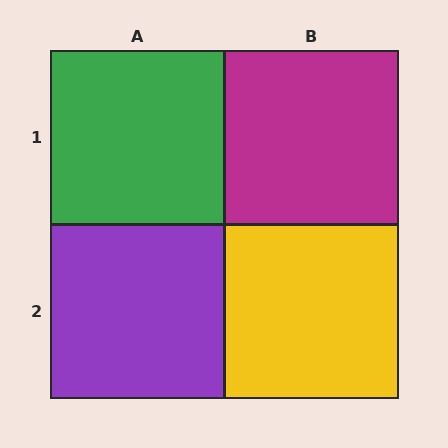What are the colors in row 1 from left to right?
Green, magenta.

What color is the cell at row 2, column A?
Purple.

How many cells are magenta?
1 cell is magenta.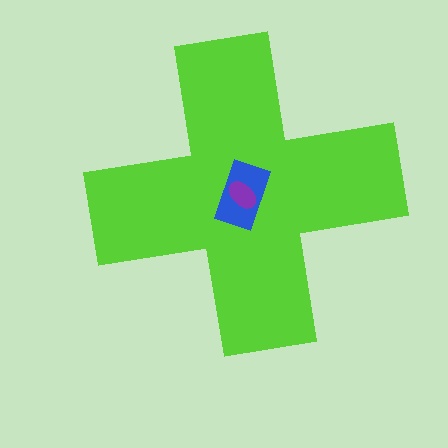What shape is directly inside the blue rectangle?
The purple ellipse.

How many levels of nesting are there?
3.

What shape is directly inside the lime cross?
The blue rectangle.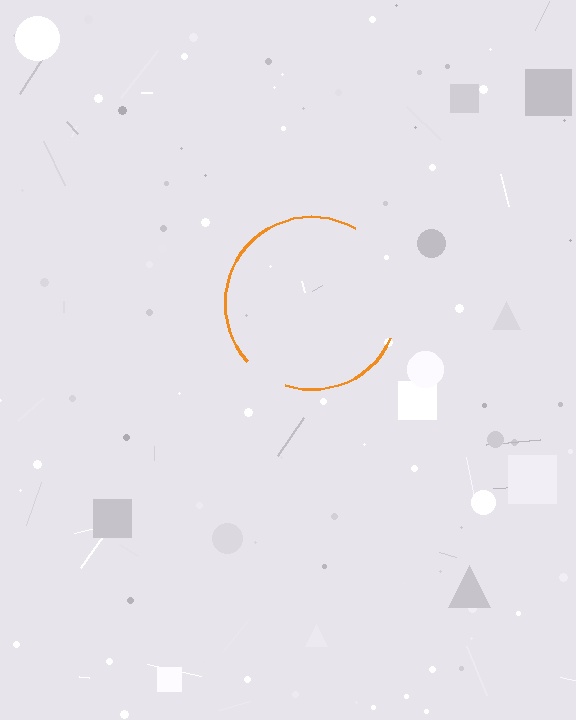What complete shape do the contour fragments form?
The contour fragments form a circle.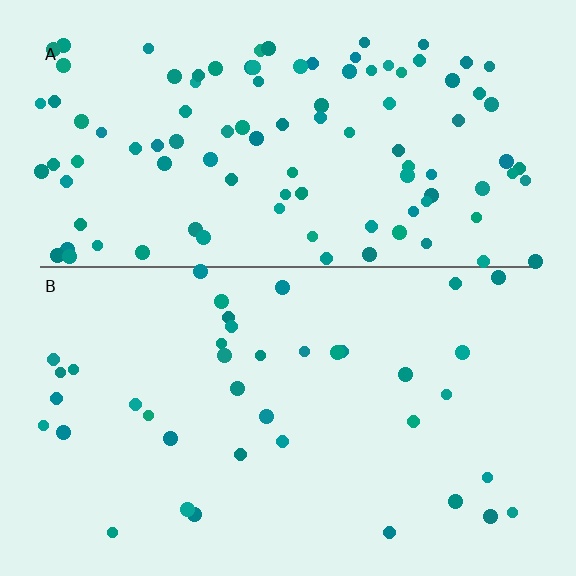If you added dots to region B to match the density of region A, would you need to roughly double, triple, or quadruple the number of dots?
Approximately triple.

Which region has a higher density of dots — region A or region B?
A (the top).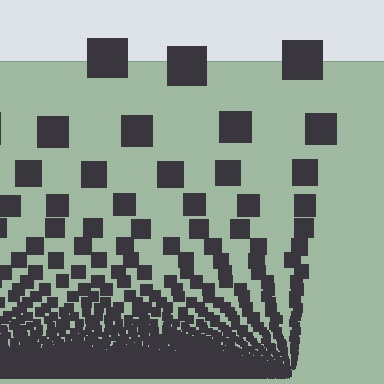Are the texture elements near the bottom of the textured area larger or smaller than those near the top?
Smaller. The gradient is inverted — elements near the bottom are smaller and denser.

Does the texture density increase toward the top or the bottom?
Density increases toward the bottom.